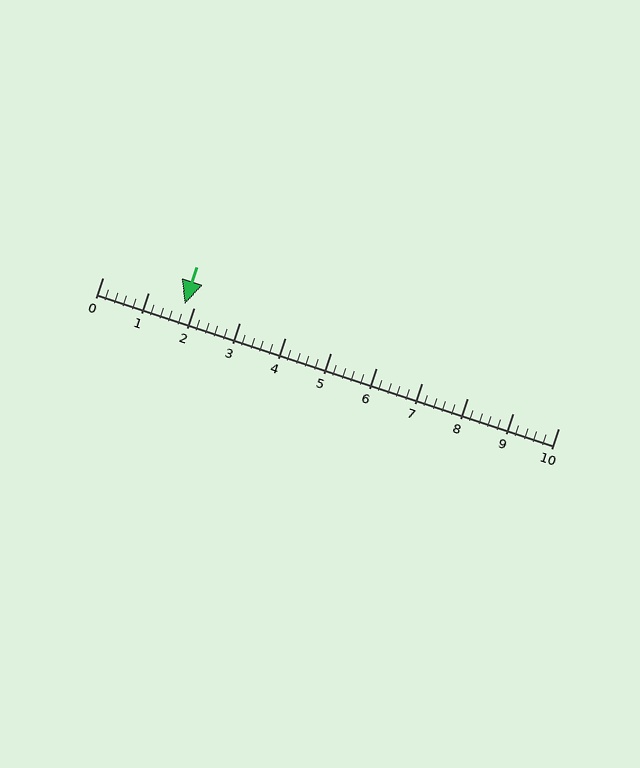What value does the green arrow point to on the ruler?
The green arrow points to approximately 1.8.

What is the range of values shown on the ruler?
The ruler shows values from 0 to 10.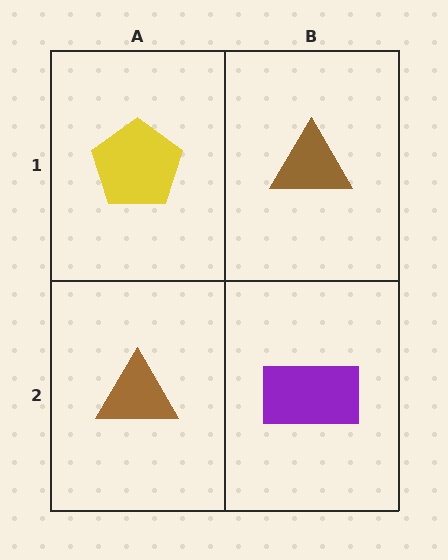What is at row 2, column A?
A brown triangle.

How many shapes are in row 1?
2 shapes.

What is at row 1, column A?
A yellow pentagon.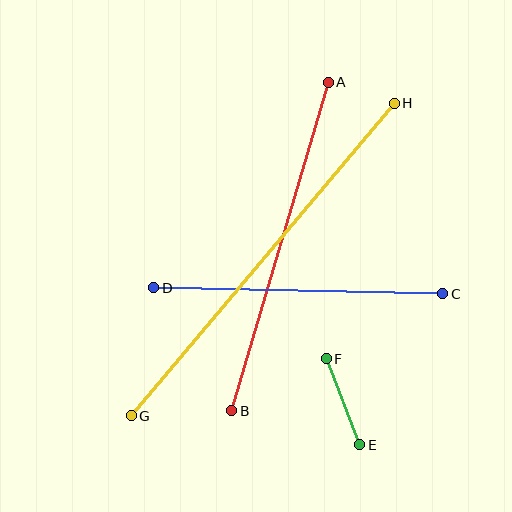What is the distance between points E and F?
The distance is approximately 92 pixels.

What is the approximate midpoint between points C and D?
The midpoint is at approximately (298, 291) pixels.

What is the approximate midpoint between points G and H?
The midpoint is at approximately (263, 260) pixels.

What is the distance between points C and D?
The distance is approximately 289 pixels.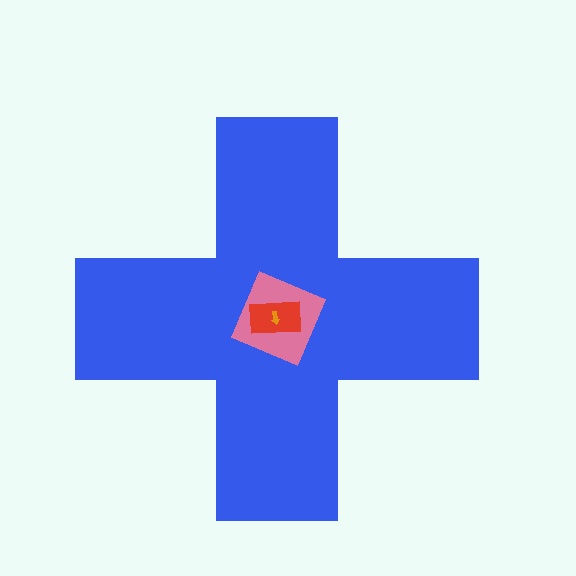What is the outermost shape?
The blue cross.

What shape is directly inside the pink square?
The red rectangle.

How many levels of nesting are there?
4.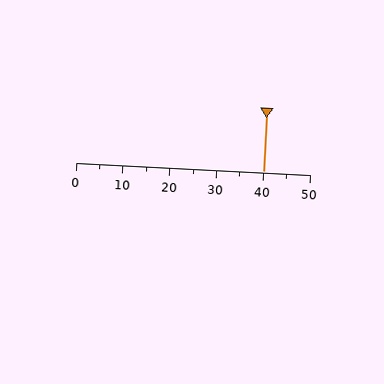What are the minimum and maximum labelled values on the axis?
The axis runs from 0 to 50.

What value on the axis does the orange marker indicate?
The marker indicates approximately 40.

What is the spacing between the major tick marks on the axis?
The major ticks are spaced 10 apart.